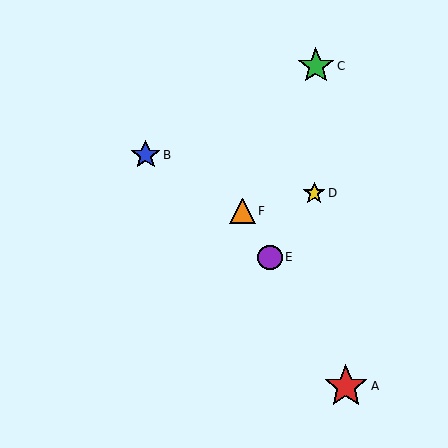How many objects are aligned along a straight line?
3 objects (A, E, F) are aligned along a straight line.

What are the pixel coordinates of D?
Object D is at (314, 193).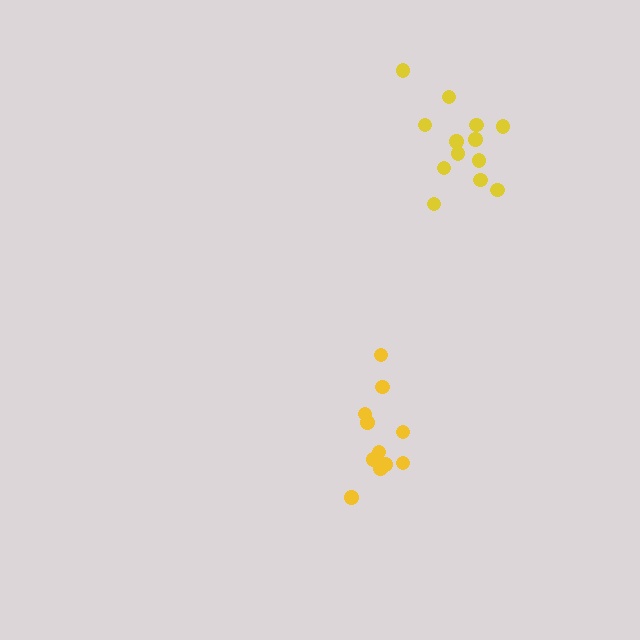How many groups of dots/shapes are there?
There are 2 groups.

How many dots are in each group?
Group 1: 13 dots, Group 2: 11 dots (24 total).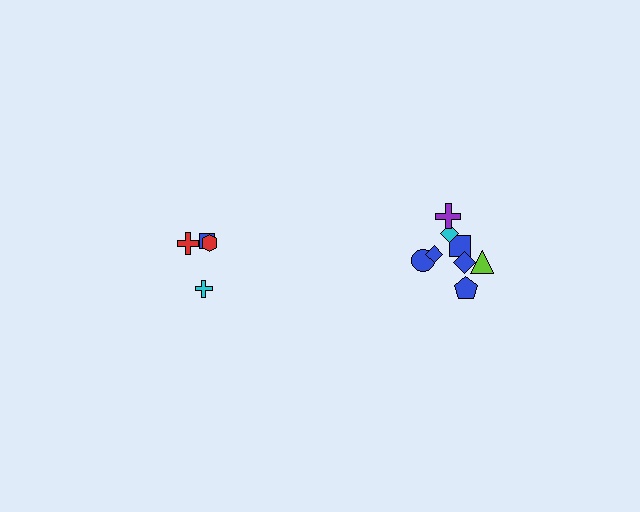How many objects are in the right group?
There are 8 objects.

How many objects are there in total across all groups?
There are 12 objects.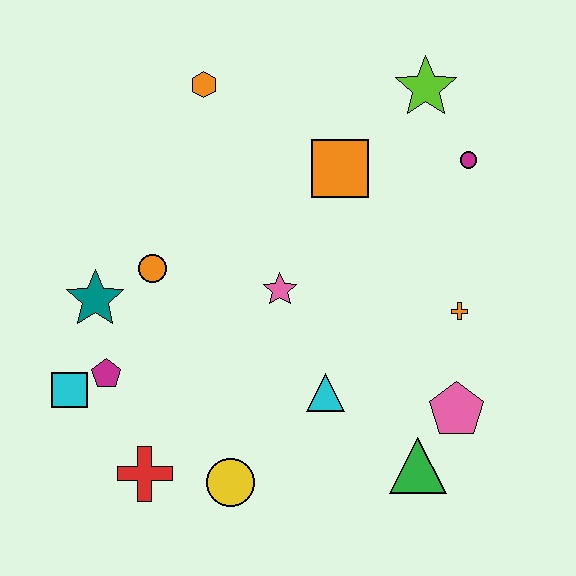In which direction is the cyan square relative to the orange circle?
The cyan square is below the orange circle.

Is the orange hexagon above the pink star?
Yes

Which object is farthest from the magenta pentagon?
The lime star is farthest from the magenta pentagon.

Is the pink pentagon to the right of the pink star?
Yes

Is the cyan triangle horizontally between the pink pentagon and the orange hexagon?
Yes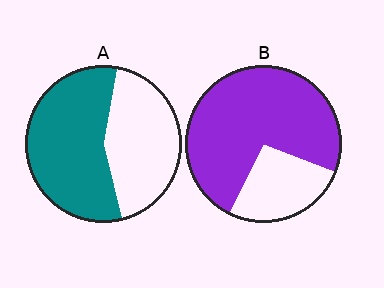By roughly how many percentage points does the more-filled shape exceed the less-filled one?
By roughly 15 percentage points (B over A).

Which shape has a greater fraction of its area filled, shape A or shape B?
Shape B.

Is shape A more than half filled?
Yes.